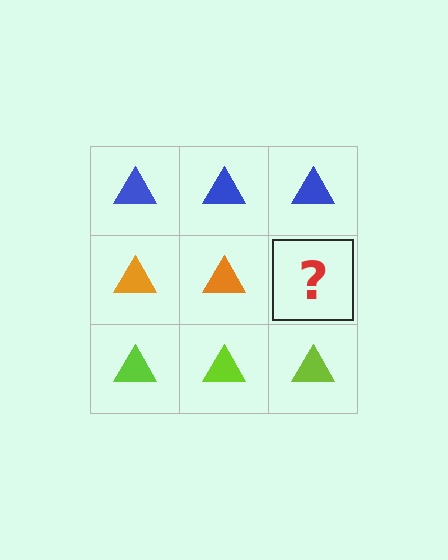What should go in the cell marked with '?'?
The missing cell should contain an orange triangle.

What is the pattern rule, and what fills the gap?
The rule is that each row has a consistent color. The gap should be filled with an orange triangle.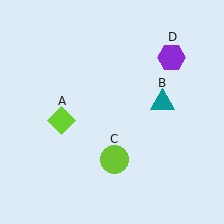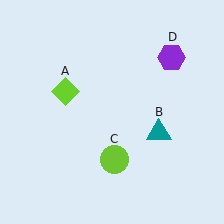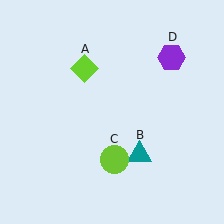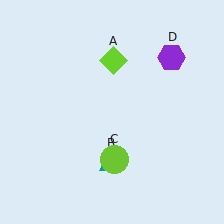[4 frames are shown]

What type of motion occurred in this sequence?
The lime diamond (object A), teal triangle (object B) rotated clockwise around the center of the scene.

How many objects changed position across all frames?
2 objects changed position: lime diamond (object A), teal triangle (object B).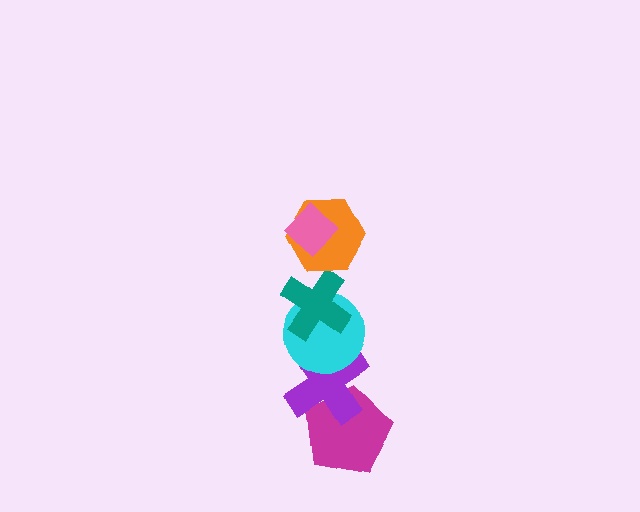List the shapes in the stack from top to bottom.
From top to bottom: the pink diamond, the orange hexagon, the teal cross, the cyan circle, the purple cross, the magenta pentagon.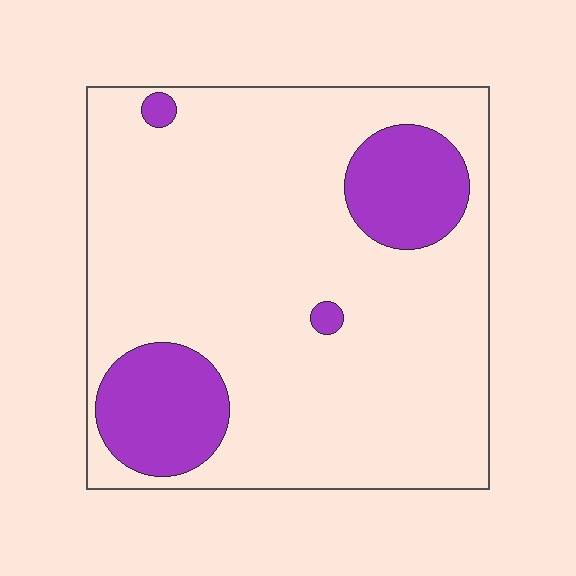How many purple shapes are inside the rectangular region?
4.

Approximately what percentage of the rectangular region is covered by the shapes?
Approximately 20%.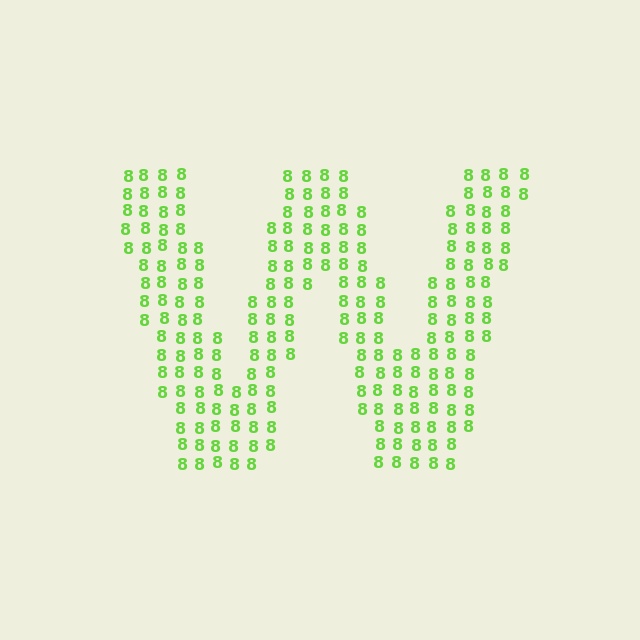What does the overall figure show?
The overall figure shows the letter W.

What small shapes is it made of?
It is made of small digit 8's.